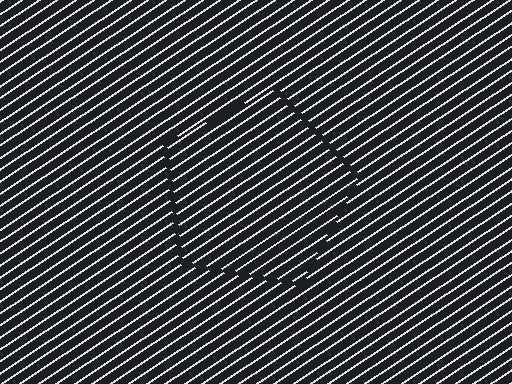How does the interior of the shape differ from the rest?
The interior of the shape contains the same grating, shifted by half a period — the contour is defined by the phase discontinuity where line-ends from the inner and outer gratings abut.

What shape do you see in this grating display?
An illusory pentagon. The interior of the shape contains the same grating, shifted by half a period — the contour is defined by the phase discontinuity where line-ends from the inner and outer gratings abut.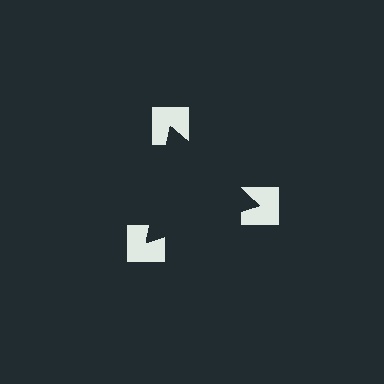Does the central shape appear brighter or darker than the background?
It typically appears slightly darker than the background, even though no actual brightness change is drawn.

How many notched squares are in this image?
There are 3 — one at each vertex of the illusory triangle.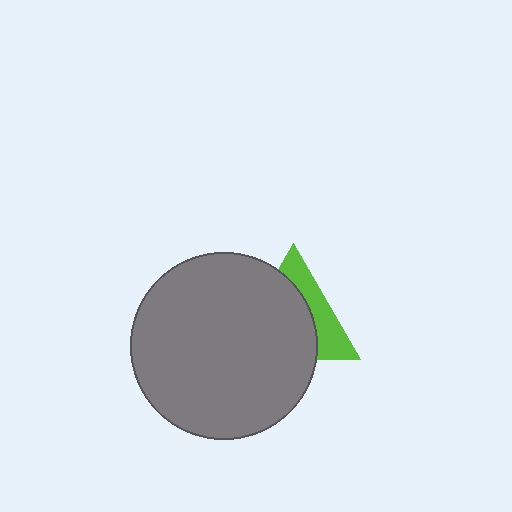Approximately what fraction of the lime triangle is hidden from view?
Roughly 64% of the lime triangle is hidden behind the gray circle.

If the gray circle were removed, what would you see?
You would see the complete lime triangle.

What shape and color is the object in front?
The object in front is a gray circle.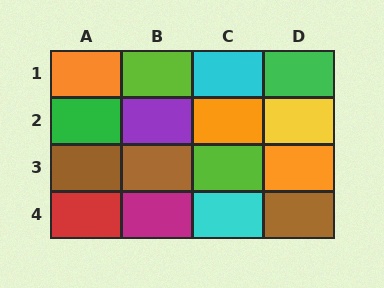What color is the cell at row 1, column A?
Orange.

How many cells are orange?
3 cells are orange.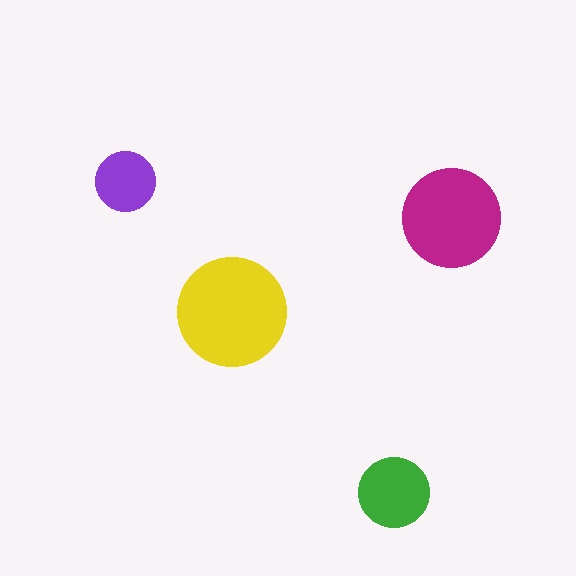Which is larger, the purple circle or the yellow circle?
The yellow one.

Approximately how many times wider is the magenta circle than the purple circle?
About 1.5 times wider.